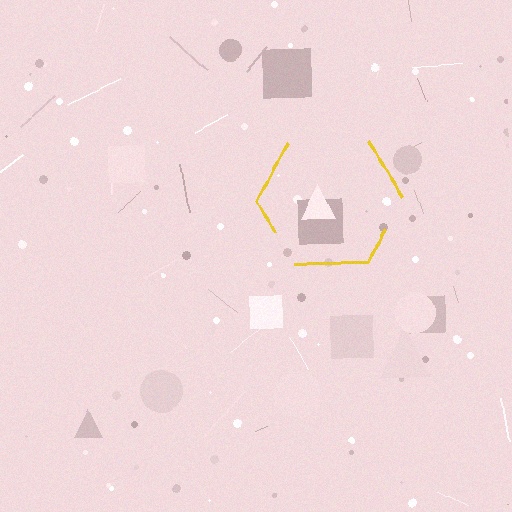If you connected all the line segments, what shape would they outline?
They would outline a hexagon.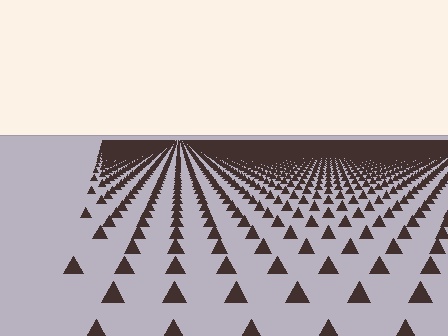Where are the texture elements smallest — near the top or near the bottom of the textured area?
Near the top.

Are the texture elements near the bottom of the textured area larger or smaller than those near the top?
Larger. Near the bottom, elements are closer to the viewer and appear at a bigger on-screen size.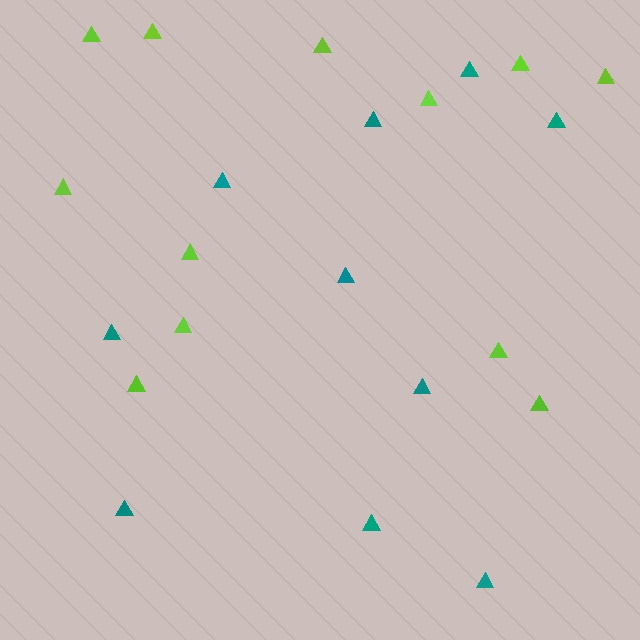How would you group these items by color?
There are 2 groups: one group of teal triangles (10) and one group of lime triangles (12).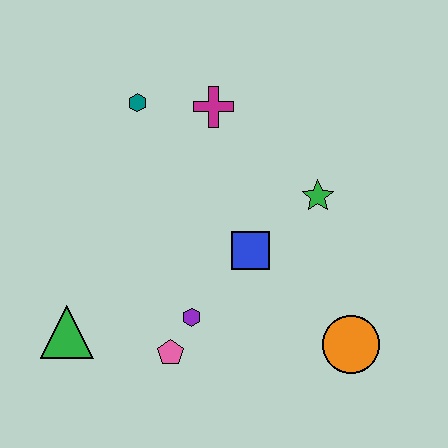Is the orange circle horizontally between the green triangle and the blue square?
No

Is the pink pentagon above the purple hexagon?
No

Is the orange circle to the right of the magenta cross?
Yes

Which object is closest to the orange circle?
The blue square is closest to the orange circle.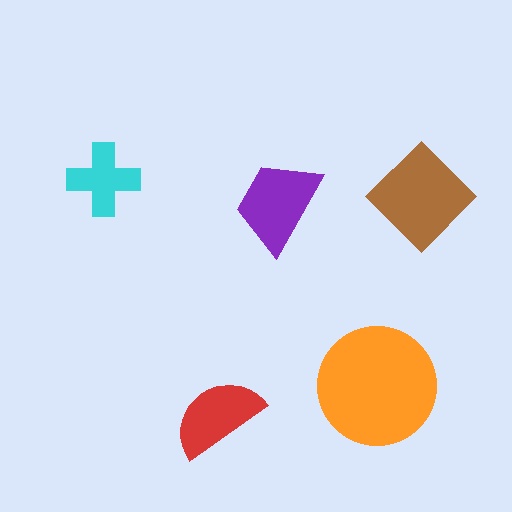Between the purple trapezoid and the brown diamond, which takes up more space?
The brown diamond.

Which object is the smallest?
The cyan cross.